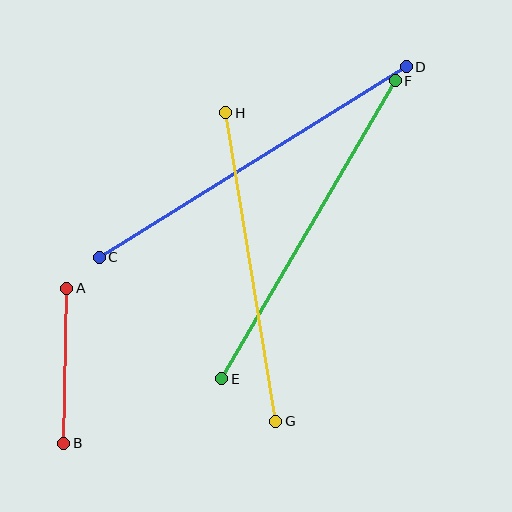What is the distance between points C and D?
The distance is approximately 361 pixels.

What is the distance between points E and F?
The distance is approximately 345 pixels.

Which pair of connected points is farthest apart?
Points C and D are farthest apart.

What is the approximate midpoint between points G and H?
The midpoint is at approximately (251, 267) pixels.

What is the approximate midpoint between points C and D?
The midpoint is at approximately (253, 162) pixels.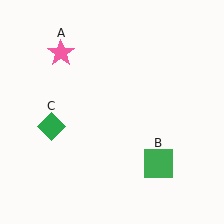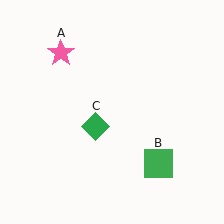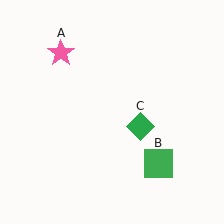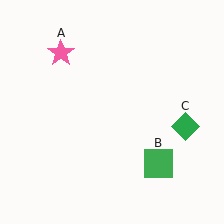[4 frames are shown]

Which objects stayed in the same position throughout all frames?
Pink star (object A) and green square (object B) remained stationary.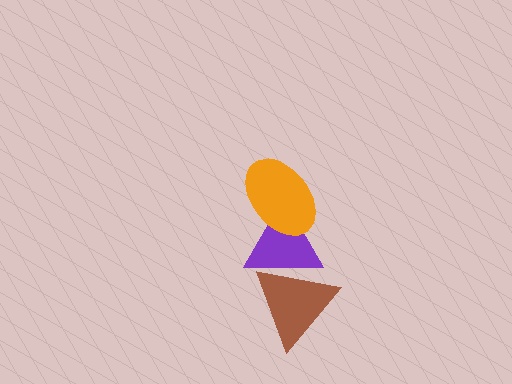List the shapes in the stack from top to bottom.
From top to bottom: the orange ellipse, the purple triangle, the brown triangle.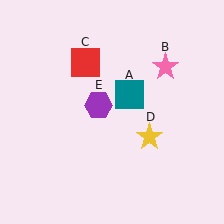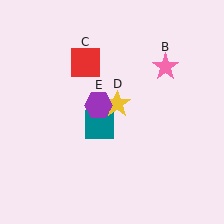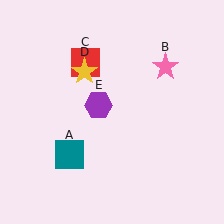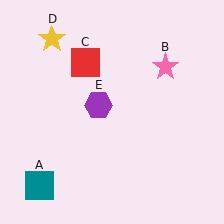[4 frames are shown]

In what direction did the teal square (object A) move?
The teal square (object A) moved down and to the left.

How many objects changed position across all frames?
2 objects changed position: teal square (object A), yellow star (object D).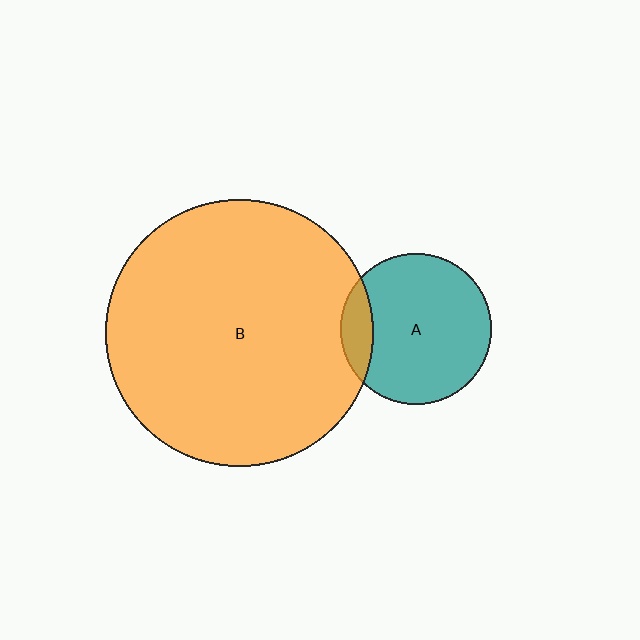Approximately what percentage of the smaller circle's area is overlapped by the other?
Approximately 15%.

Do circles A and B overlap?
Yes.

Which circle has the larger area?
Circle B (orange).